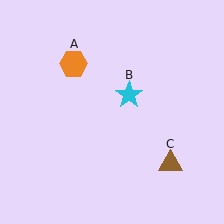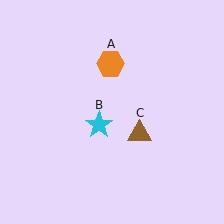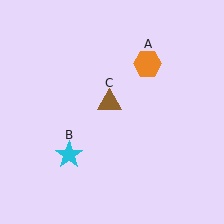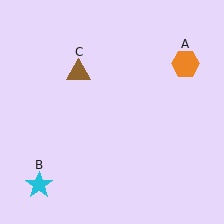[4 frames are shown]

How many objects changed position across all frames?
3 objects changed position: orange hexagon (object A), cyan star (object B), brown triangle (object C).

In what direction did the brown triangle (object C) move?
The brown triangle (object C) moved up and to the left.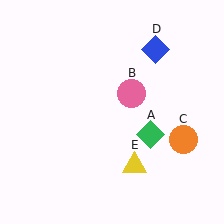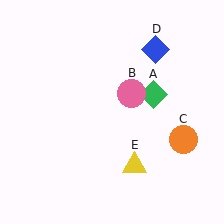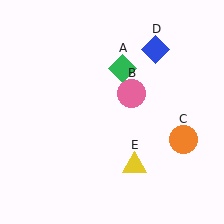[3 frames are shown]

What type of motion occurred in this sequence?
The green diamond (object A) rotated counterclockwise around the center of the scene.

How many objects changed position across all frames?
1 object changed position: green diamond (object A).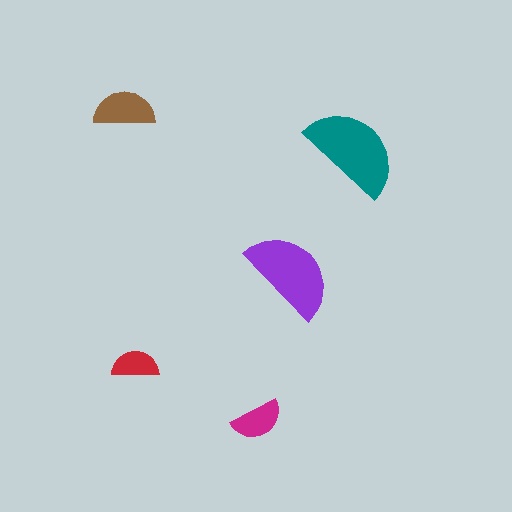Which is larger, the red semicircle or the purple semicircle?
The purple one.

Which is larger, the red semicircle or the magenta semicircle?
The magenta one.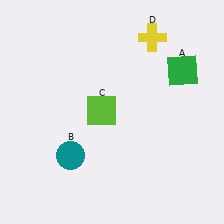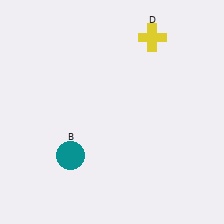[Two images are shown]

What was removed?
The lime square (C), the green square (A) were removed in Image 2.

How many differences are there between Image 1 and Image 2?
There are 2 differences between the two images.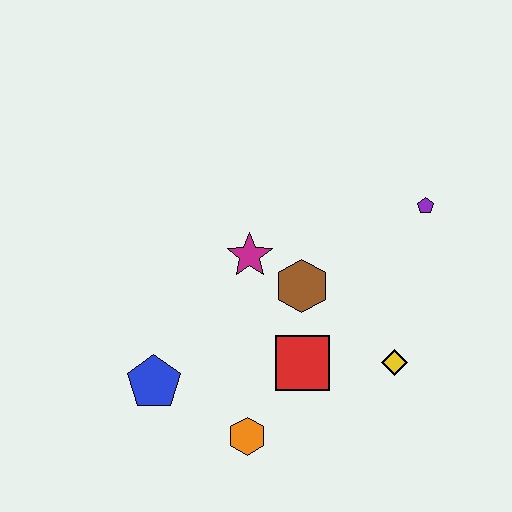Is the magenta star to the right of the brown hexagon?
No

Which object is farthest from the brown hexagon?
The blue pentagon is farthest from the brown hexagon.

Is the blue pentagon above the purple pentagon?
No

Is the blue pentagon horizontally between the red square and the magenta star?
No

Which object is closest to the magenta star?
The brown hexagon is closest to the magenta star.